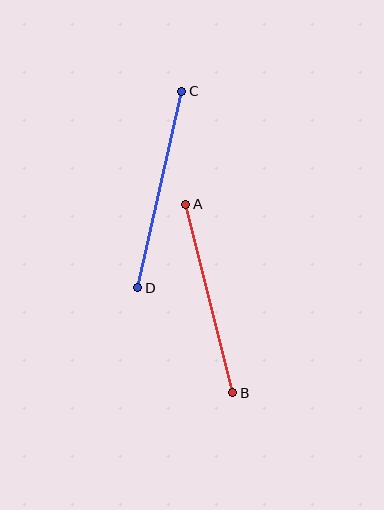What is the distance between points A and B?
The distance is approximately 194 pixels.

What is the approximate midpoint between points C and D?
The midpoint is at approximately (160, 189) pixels.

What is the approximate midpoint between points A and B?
The midpoint is at approximately (209, 299) pixels.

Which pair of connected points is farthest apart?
Points C and D are farthest apart.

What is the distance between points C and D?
The distance is approximately 201 pixels.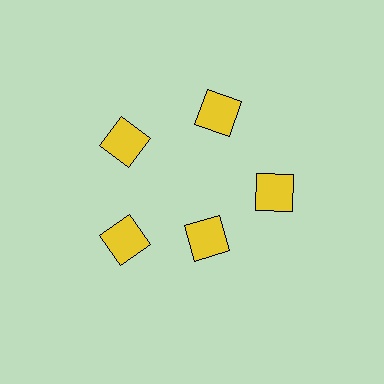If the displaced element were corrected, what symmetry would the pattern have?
It would have 5-fold rotational symmetry — the pattern would map onto itself every 72 degrees.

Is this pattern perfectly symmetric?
No. The 5 yellow squares are arranged in a ring, but one element near the 5 o'clock position is pulled inward toward the center, breaking the 5-fold rotational symmetry.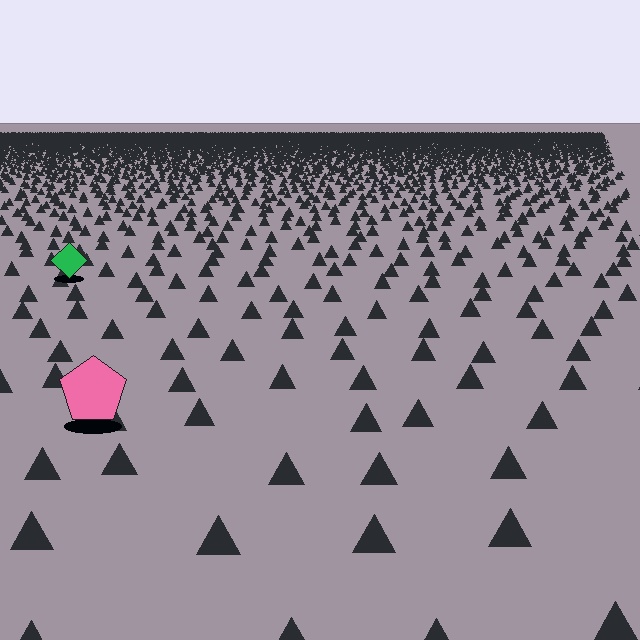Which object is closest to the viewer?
The pink pentagon is closest. The texture marks near it are larger and more spread out.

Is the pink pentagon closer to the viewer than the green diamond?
Yes. The pink pentagon is closer — you can tell from the texture gradient: the ground texture is coarser near it.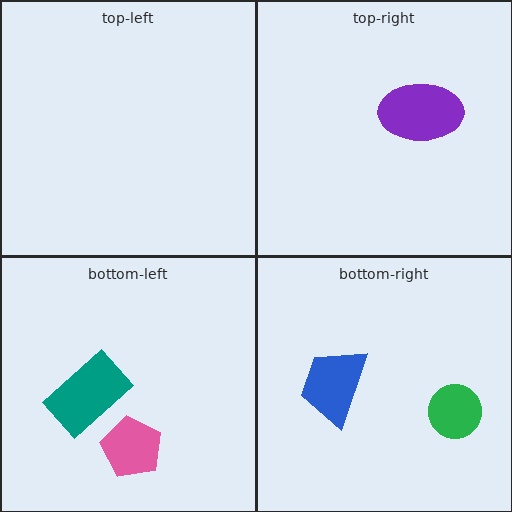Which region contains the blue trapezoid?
The bottom-right region.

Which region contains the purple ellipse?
The top-right region.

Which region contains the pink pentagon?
The bottom-left region.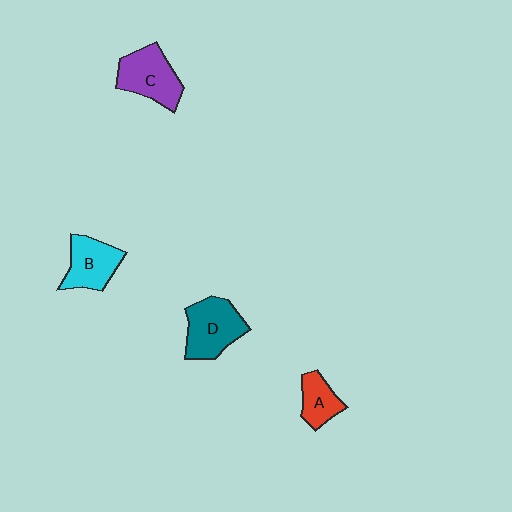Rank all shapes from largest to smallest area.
From largest to smallest: D (teal), C (purple), B (cyan), A (red).